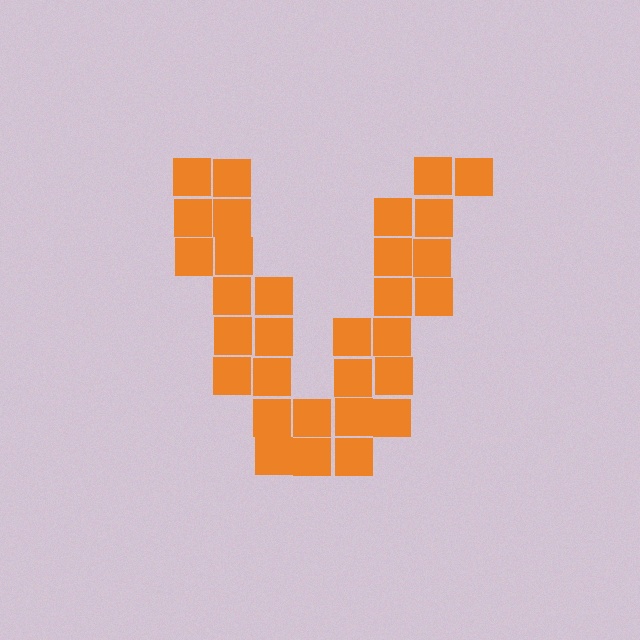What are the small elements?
The small elements are squares.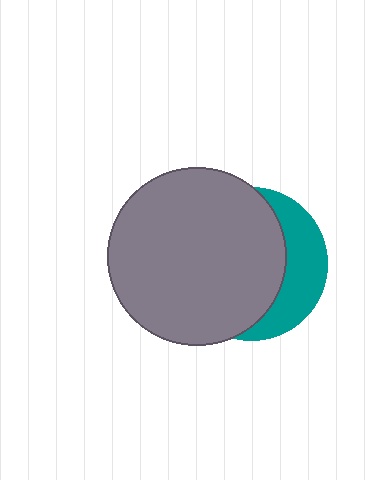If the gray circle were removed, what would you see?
You would see the complete teal circle.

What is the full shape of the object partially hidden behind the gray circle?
The partially hidden object is a teal circle.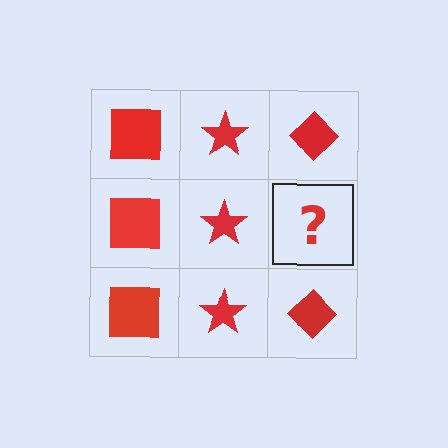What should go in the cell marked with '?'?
The missing cell should contain a red diamond.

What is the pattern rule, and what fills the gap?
The rule is that each column has a consistent shape. The gap should be filled with a red diamond.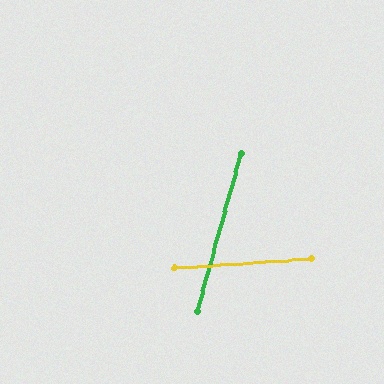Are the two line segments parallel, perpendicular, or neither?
Neither parallel nor perpendicular — they differ by about 71°.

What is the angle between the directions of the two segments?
Approximately 71 degrees.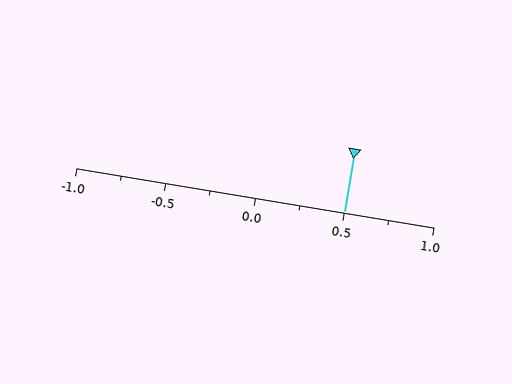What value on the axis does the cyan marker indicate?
The marker indicates approximately 0.5.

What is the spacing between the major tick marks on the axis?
The major ticks are spaced 0.5 apart.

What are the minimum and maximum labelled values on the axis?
The axis runs from -1.0 to 1.0.